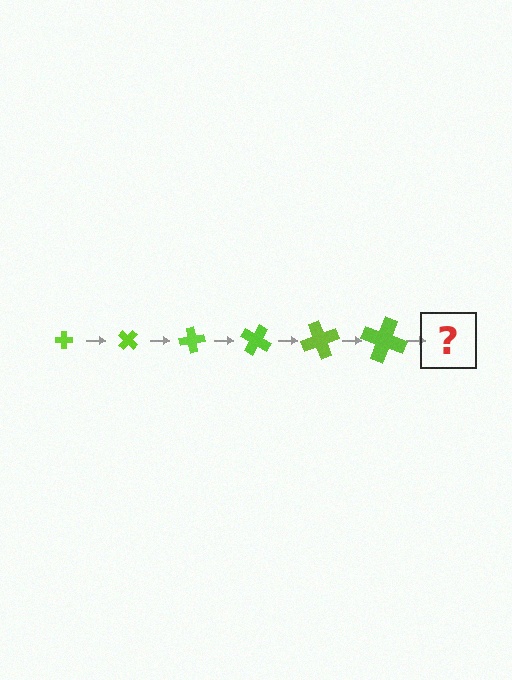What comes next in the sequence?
The next element should be a cross, larger than the previous one and rotated 240 degrees from the start.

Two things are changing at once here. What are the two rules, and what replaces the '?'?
The two rules are that the cross grows larger each step and it rotates 40 degrees each step. The '?' should be a cross, larger than the previous one and rotated 240 degrees from the start.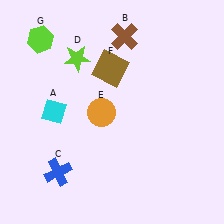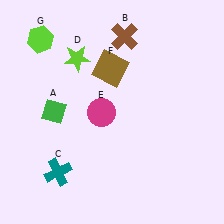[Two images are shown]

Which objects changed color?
A changed from cyan to green. C changed from blue to teal. E changed from orange to magenta.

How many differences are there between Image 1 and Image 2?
There are 3 differences between the two images.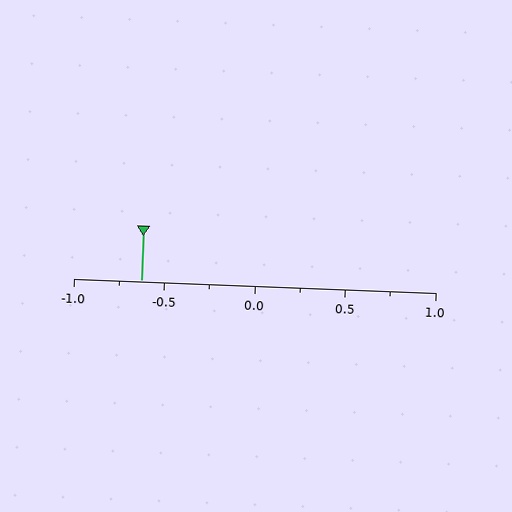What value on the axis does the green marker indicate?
The marker indicates approximately -0.62.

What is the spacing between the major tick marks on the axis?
The major ticks are spaced 0.5 apart.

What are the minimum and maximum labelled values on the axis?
The axis runs from -1.0 to 1.0.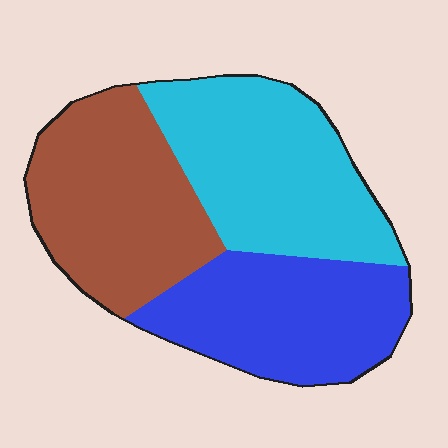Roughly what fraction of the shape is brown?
Brown takes up about one third (1/3) of the shape.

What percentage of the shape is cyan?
Cyan takes up about three eighths (3/8) of the shape.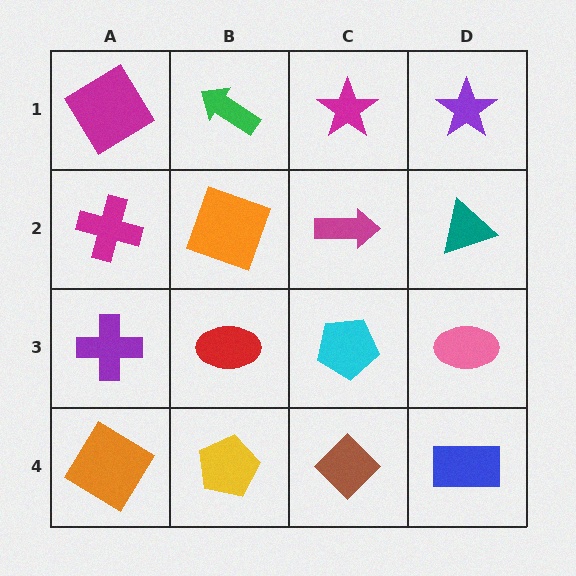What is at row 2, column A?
A magenta cross.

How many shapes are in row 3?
4 shapes.